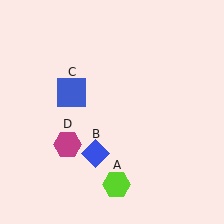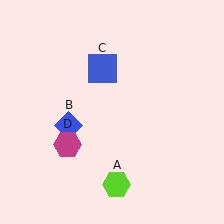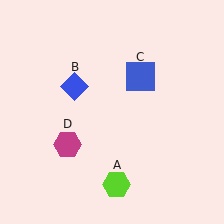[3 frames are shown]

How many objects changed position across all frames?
2 objects changed position: blue diamond (object B), blue square (object C).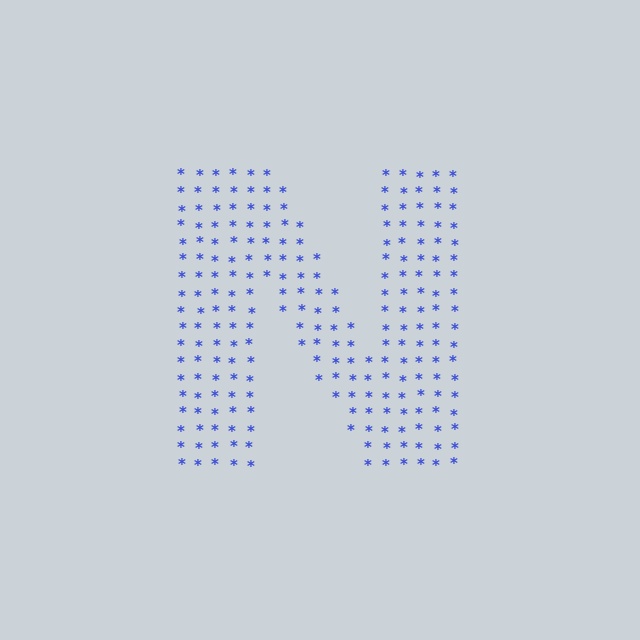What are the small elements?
The small elements are asterisks.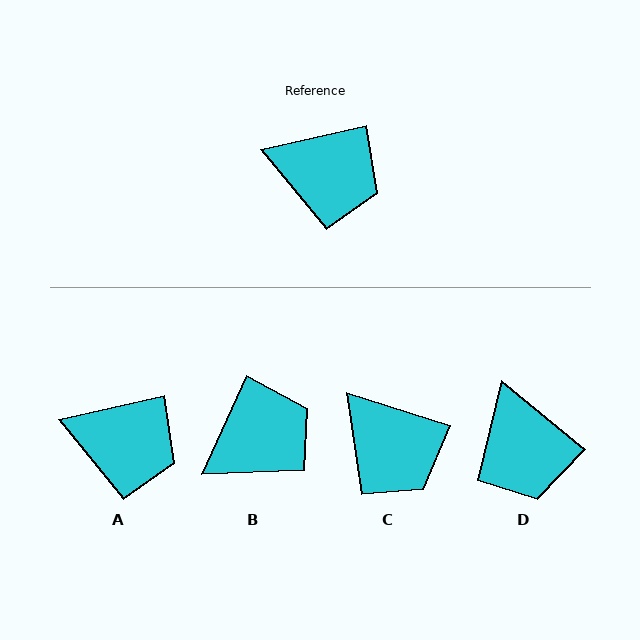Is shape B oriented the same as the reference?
No, it is off by about 53 degrees.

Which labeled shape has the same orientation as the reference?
A.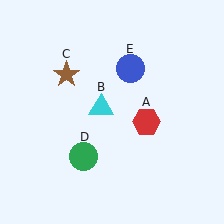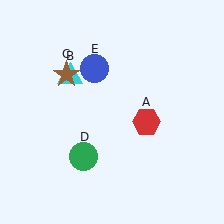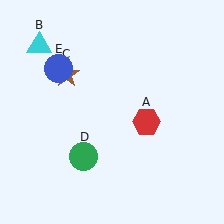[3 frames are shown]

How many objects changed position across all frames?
2 objects changed position: cyan triangle (object B), blue circle (object E).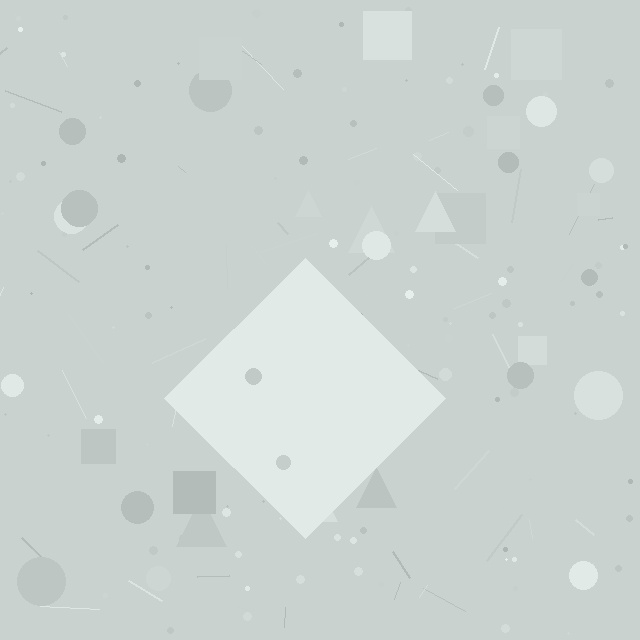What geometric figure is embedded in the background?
A diamond is embedded in the background.